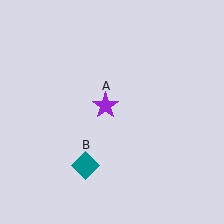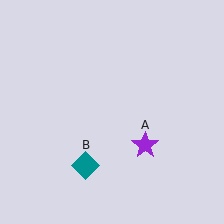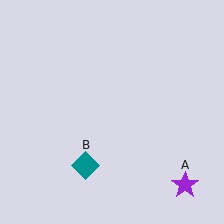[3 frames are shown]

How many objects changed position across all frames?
1 object changed position: purple star (object A).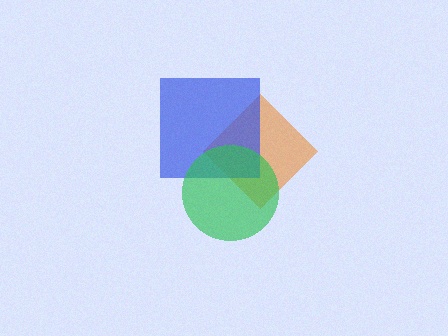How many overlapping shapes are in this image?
There are 3 overlapping shapes in the image.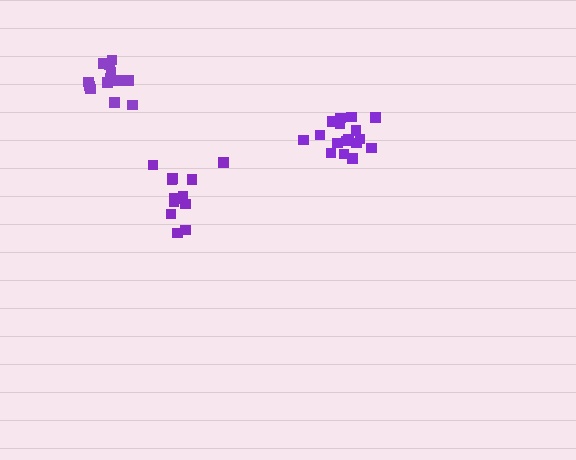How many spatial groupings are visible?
There are 3 spatial groupings.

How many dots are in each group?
Group 1: 12 dots, Group 2: 17 dots, Group 3: 13 dots (42 total).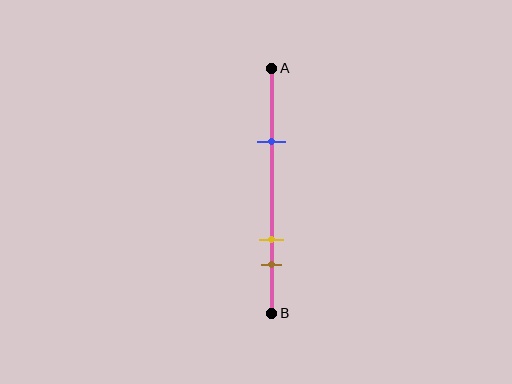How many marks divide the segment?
There are 3 marks dividing the segment.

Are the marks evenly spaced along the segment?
No, the marks are not evenly spaced.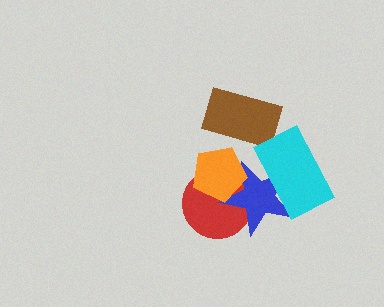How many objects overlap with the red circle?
2 objects overlap with the red circle.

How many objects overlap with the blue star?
3 objects overlap with the blue star.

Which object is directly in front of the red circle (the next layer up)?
The blue star is directly in front of the red circle.